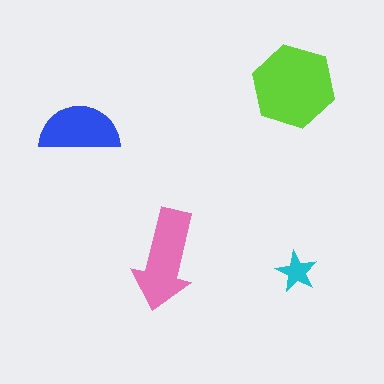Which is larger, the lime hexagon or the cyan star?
The lime hexagon.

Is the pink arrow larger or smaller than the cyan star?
Larger.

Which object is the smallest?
The cyan star.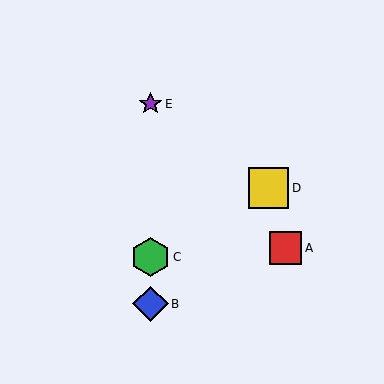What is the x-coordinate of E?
Object E is at x≈151.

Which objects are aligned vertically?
Objects B, C, E are aligned vertically.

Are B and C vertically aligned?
Yes, both are at x≈151.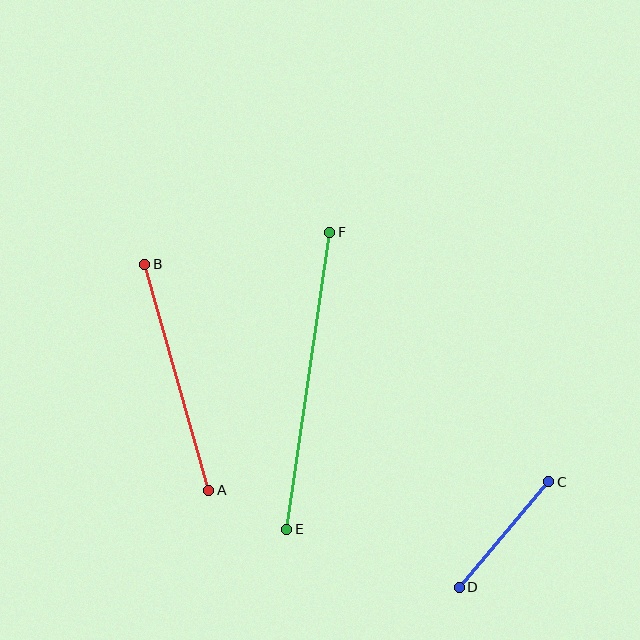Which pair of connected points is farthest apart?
Points E and F are farthest apart.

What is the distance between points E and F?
The distance is approximately 300 pixels.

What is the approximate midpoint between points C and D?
The midpoint is at approximately (504, 534) pixels.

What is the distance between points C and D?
The distance is approximately 138 pixels.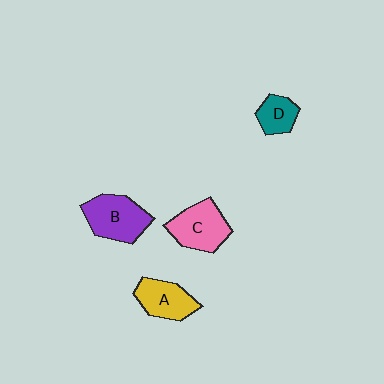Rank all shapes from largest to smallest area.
From largest to smallest: B (purple), C (pink), A (yellow), D (teal).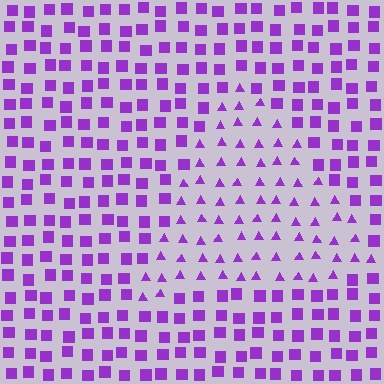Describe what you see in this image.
The image is filled with small purple elements arranged in a uniform grid. A triangle-shaped region contains triangles, while the surrounding area contains squares. The boundary is defined purely by the change in element shape.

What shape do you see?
I see a triangle.